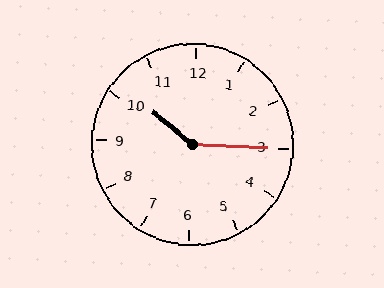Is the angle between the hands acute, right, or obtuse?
It is obtuse.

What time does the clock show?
10:15.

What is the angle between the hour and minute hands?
Approximately 142 degrees.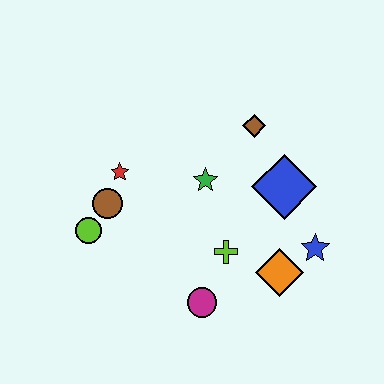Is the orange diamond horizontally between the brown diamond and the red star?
No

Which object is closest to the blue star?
The orange diamond is closest to the blue star.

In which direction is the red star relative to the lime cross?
The red star is to the left of the lime cross.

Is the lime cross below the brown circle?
Yes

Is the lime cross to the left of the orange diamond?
Yes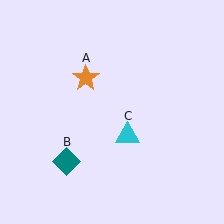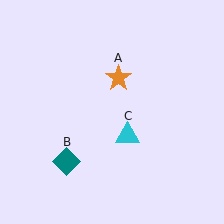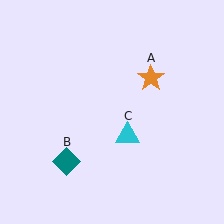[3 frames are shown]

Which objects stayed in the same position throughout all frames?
Teal diamond (object B) and cyan triangle (object C) remained stationary.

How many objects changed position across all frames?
1 object changed position: orange star (object A).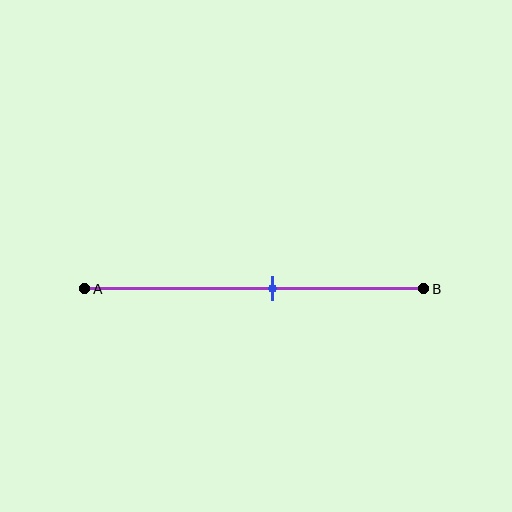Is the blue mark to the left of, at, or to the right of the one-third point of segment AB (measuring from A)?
The blue mark is to the right of the one-third point of segment AB.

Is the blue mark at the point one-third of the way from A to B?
No, the mark is at about 55% from A, not at the 33% one-third point.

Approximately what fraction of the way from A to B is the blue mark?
The blue mark is approximately 55% of the way from A to B.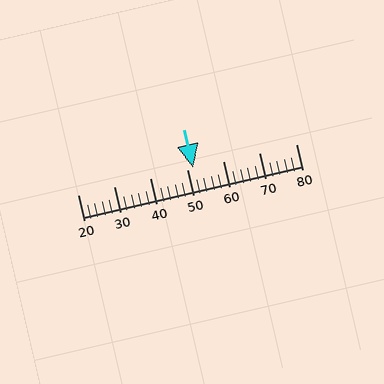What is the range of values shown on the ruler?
The ruler shows values from 20 to 80.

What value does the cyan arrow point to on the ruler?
The cyan arrow points to approximately 52.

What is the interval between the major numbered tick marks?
The major tick marks are spaced 10 units apart.